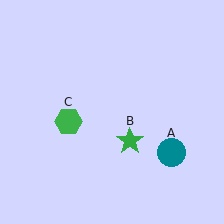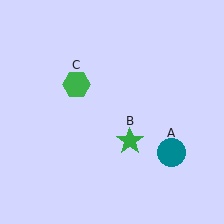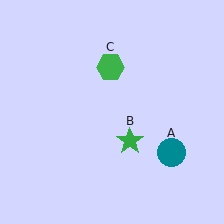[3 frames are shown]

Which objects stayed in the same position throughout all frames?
Teal circle (object A) and green star (object B) remained stationary.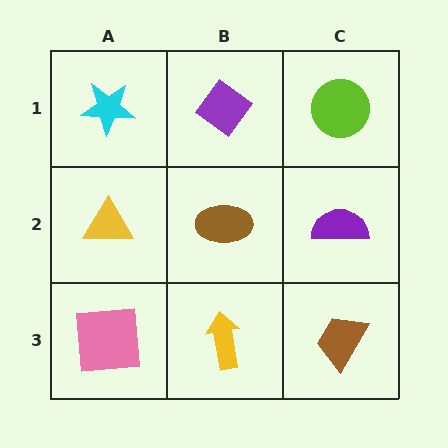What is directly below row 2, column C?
A brown trapezoid.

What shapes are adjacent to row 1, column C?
A purple semicircle (row 2, column C), a purple diamond (row 1, column B).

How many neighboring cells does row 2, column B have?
4.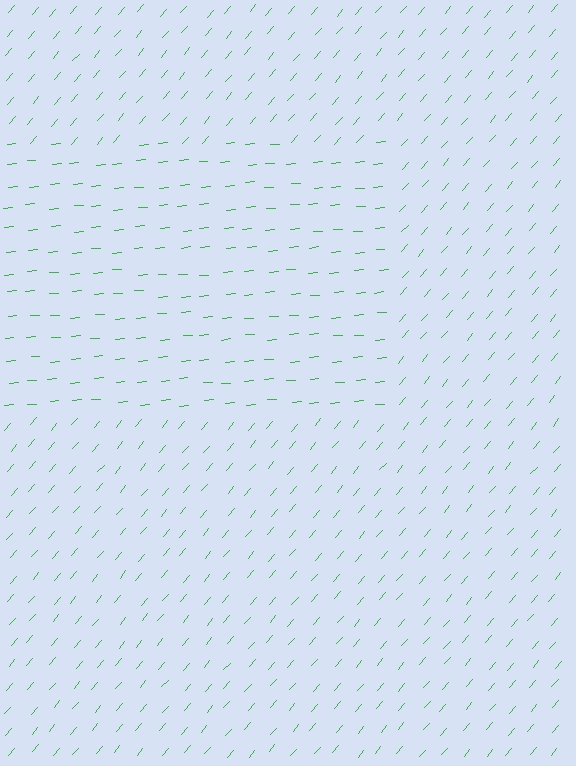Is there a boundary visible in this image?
Yes, there is a texture boundary formed by a change in line orientation.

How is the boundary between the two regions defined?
The boundary is defined purely by a change in line orientation (approximately 45 degrees difference). All lines are the same color and thickness.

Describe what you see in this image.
The image is filled with small green line segments. A rectangle region in the image has lines oriented differently from the surrounding lines, creating a visible texture boundary.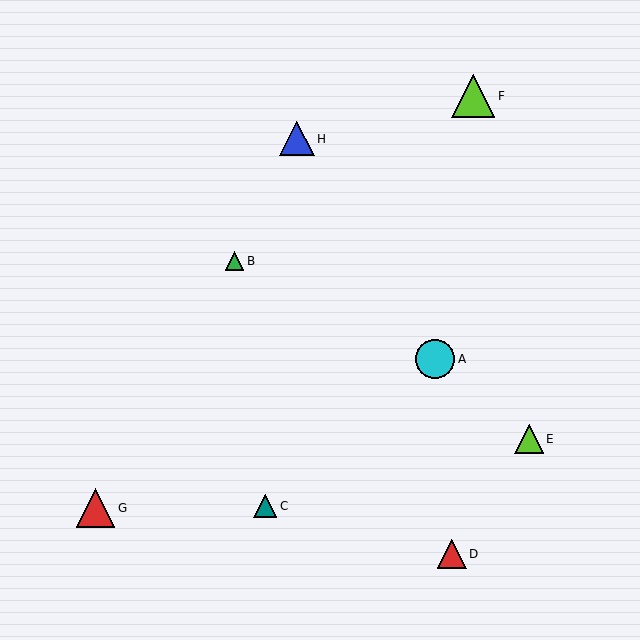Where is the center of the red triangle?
The center of the red triangle is at (96, 508).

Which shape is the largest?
The lime triangle (labeled F) is the largest.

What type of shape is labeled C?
Shape C is a teal triangle.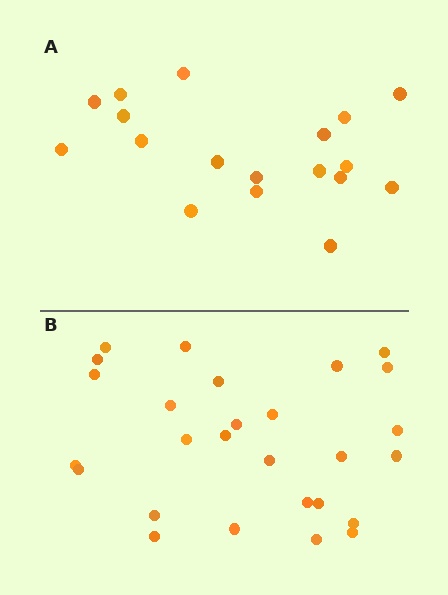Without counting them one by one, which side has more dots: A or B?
Region B (the bottom region) has more dots.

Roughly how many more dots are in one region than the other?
Region B has roughly 8 or so more dots than region A.